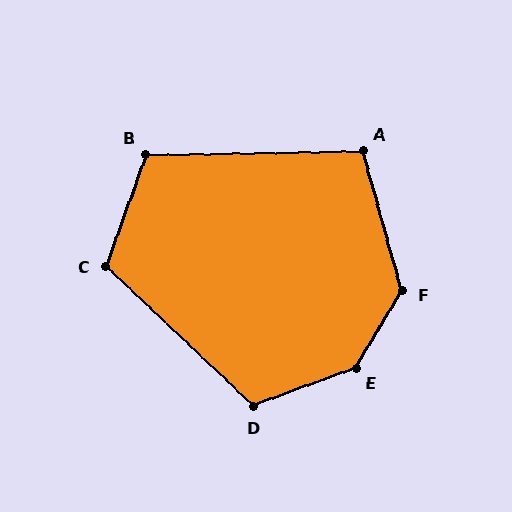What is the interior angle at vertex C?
Approximately 114 degrees (obtuse).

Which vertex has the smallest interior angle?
A, at approximately 105 degrees.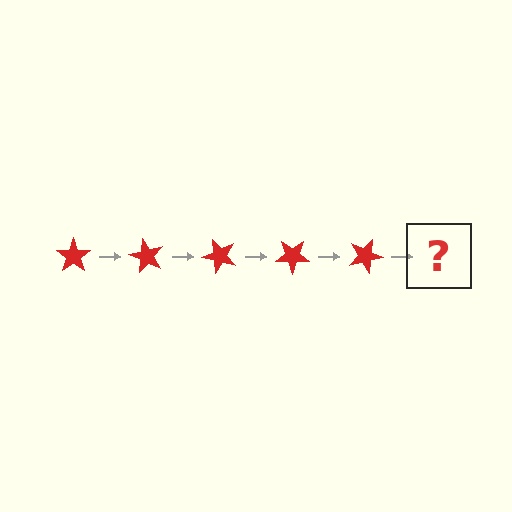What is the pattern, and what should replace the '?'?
The pattern is that the star rotates 60 degrees each step. The '?' should be a red star rotated 300 degrees.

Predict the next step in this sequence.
The next step is a red star rotated 300 degrees.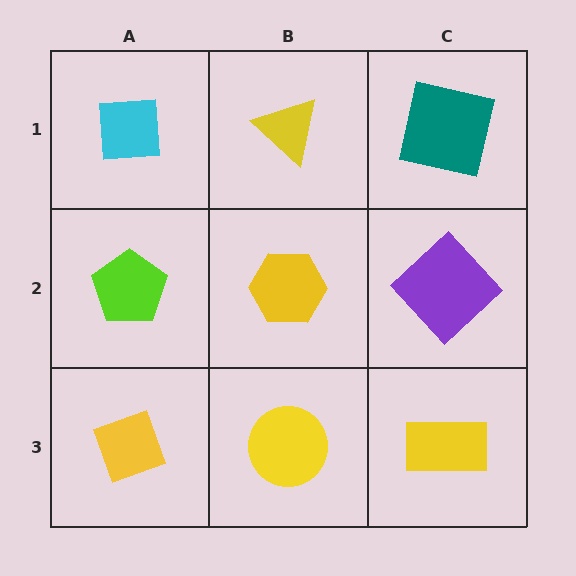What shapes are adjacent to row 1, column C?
A purple diamond (row 2, column C), a yellow triangle (row 1, column B).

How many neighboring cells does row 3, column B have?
3.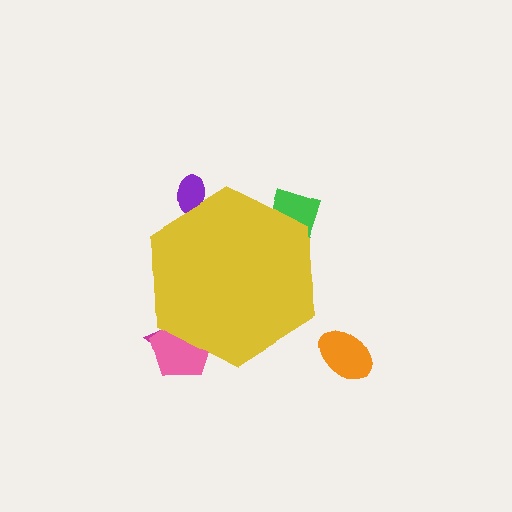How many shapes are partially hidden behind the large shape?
4 shapes are partially hidden.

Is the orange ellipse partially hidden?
No, the orange ellipse is fully visible.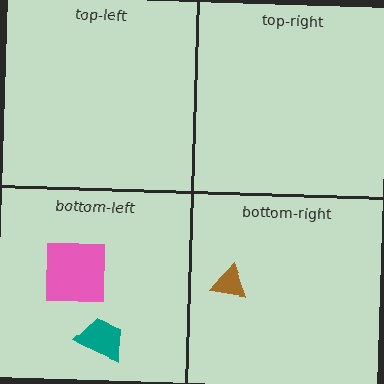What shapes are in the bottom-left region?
The teal trapezoid, the pink square.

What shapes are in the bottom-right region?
The brown triangle.